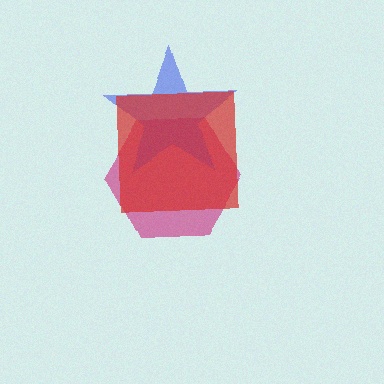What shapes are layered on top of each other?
The layered shapes are: a magenta hexagon, a blue star, a red square.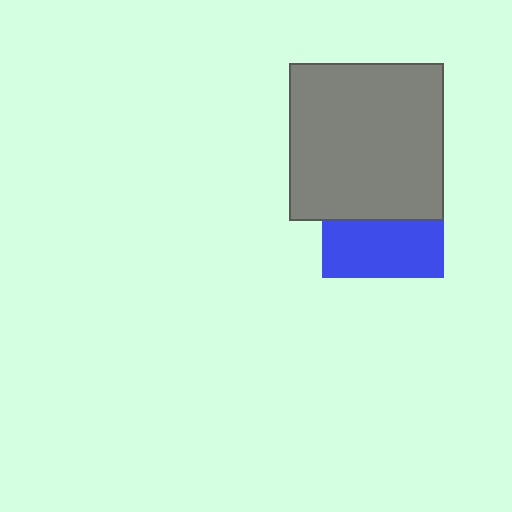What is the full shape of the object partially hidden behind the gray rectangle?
The partially hidden object is a blue square.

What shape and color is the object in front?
The object in front is a gray rectangle.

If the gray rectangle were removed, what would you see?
You would see the complete blue square.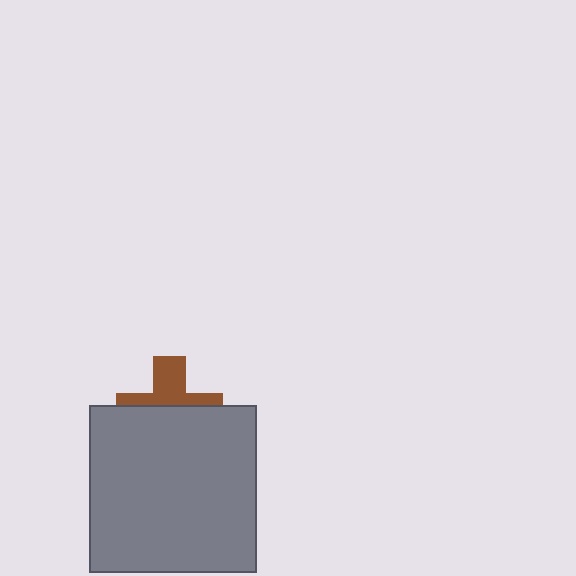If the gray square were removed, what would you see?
You would see the complete brown cross.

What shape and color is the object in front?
The object in front is a gray square.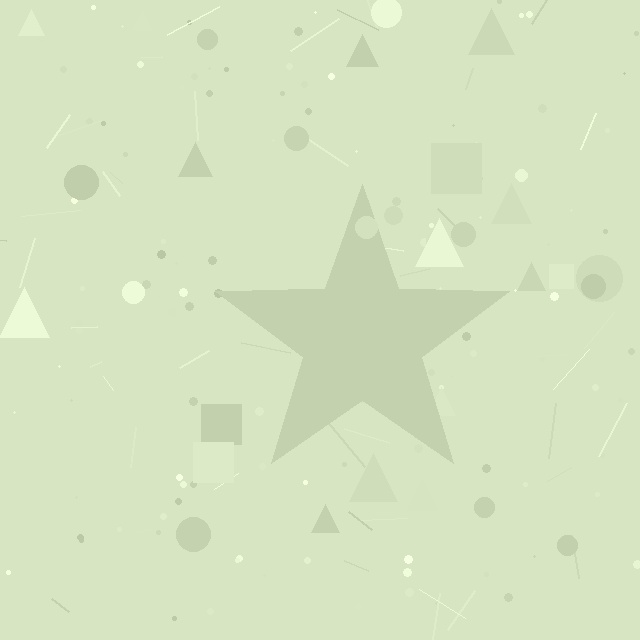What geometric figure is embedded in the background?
A star is embedded in the background.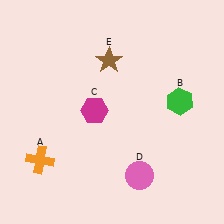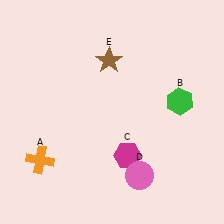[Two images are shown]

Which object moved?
The magenta hexagon (C) moved down.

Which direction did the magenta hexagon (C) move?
The magenta hexagon (C) moved down.